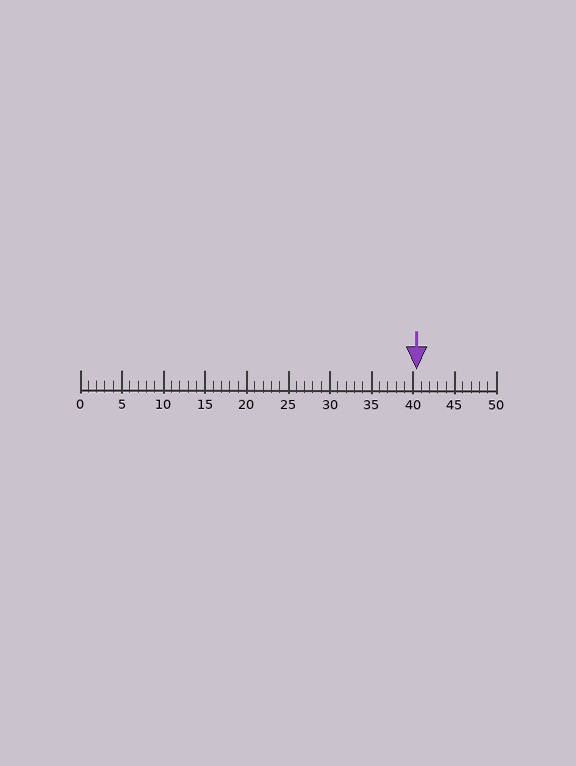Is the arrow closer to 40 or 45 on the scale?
The arrow is closer to 40.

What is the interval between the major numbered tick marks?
The major tick marks are spaced 5 units apart.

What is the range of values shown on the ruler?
The ruler shows values from 0 to 50.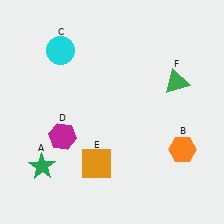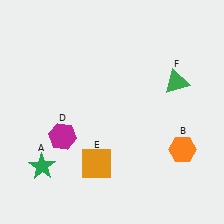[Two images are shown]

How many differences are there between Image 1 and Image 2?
There is 1 difference between the two images.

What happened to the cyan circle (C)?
The cyan circle (C) was removed in Image 2. It was in the top-left area of Image 1.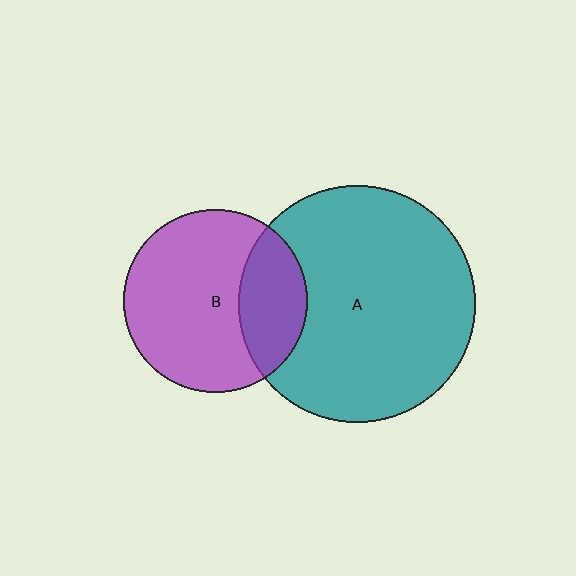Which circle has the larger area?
Circle A (teal).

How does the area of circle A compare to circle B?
Approximately 1.7 times.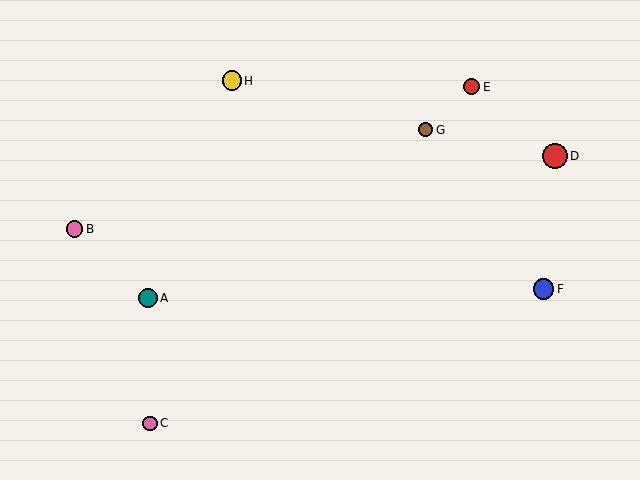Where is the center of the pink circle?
The center of the pink circle is at (74, 229).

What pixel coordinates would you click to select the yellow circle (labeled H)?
Click at (232, 81) to select the yellow circle H.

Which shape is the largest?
The red circle (labeled D) is the largest.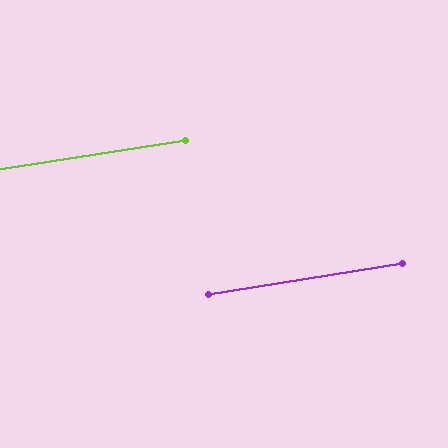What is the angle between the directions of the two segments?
Approximately 0 degrees.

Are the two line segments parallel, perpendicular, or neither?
Parallel — their directions differ by only 0.2°.